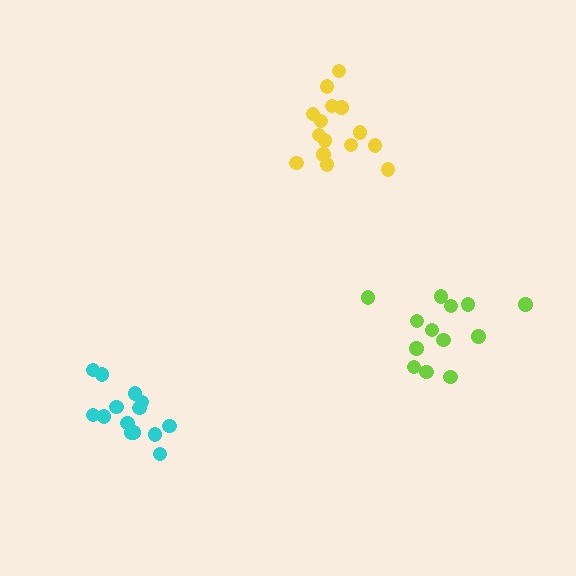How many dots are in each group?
Group 1: 14 dots, Group 2: 13 dots, Group 3: 15 dots (42 total).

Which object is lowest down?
The cyan cluster is bottommost.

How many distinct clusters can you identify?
There are 3 distinct clusters.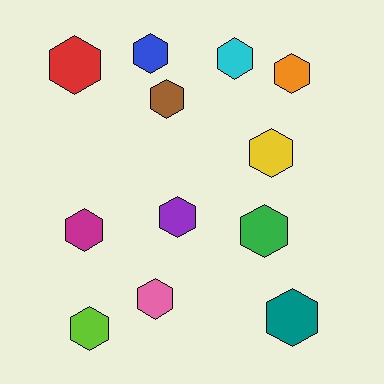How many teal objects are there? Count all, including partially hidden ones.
There is 1 teal object.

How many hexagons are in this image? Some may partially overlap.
There are 12 hexagons.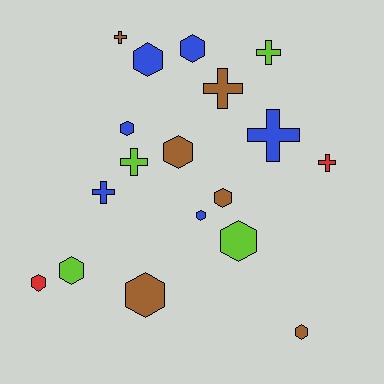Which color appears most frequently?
Brown, with 6 objects.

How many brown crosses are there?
There are 2 brown crosses.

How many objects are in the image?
There are 18 objects.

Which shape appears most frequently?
Hexagon, with 11 objects.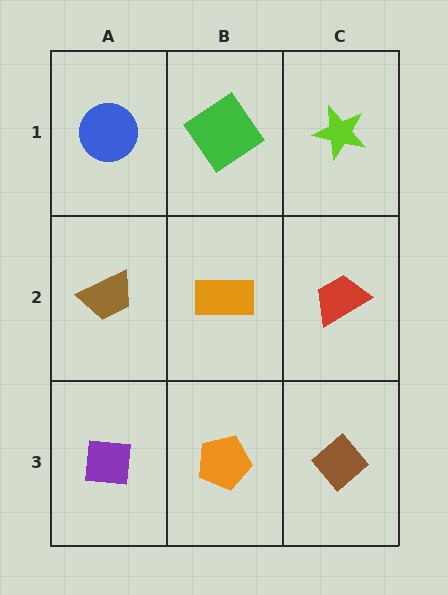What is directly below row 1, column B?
An orange rectangle.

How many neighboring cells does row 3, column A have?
2.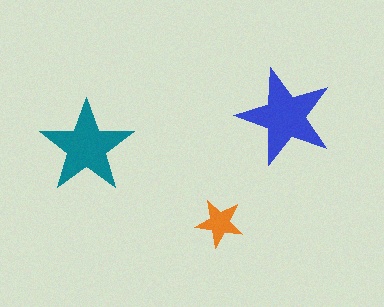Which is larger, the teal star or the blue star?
The blue one.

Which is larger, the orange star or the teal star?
The teal one.